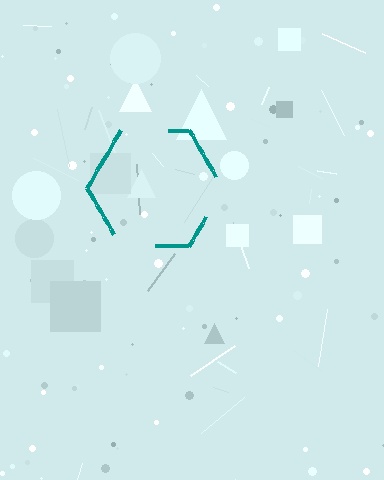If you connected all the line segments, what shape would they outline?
They would outline a hexagon.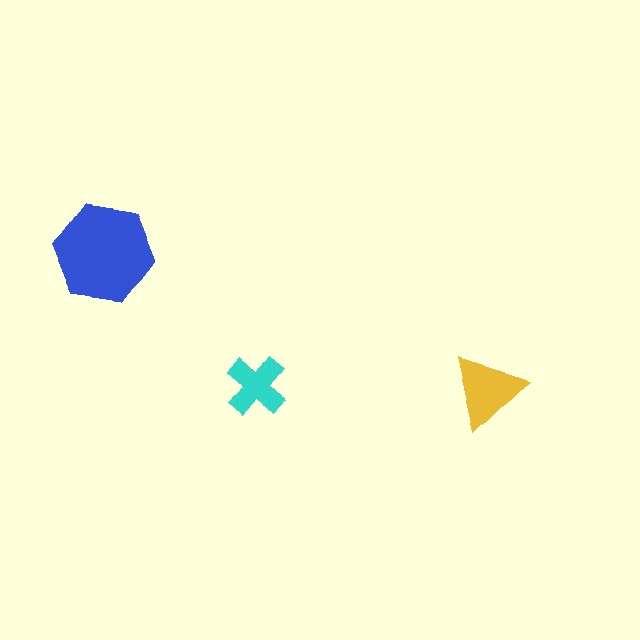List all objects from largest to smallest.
The blue hexagon, the yellow triangle, the cyan cross.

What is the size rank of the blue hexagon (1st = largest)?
1st.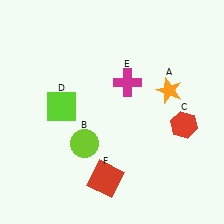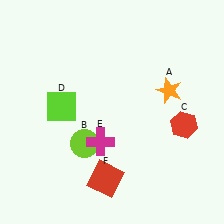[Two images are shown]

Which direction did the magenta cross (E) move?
The magenta cross (E) moved down.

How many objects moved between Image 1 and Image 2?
1 object moved between the two images.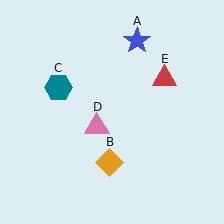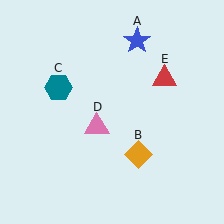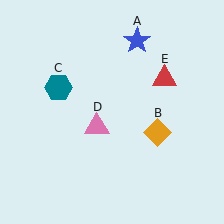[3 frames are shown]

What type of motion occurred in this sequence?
The orange diamond (object B) rotated counterclockwise around the center of the scene.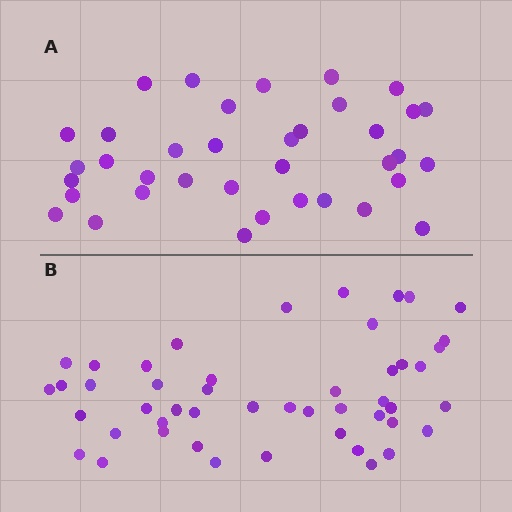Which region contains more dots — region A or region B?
Region B (the bottom region) has more dots.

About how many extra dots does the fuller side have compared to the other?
Region B has roughly 12 or so more dots than region A.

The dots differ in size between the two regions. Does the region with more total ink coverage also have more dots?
No. Region A has more total ink coverage because its dots are larger, but region B actually contains more individual dots. Total area can be misleading — the number of items is what matters here.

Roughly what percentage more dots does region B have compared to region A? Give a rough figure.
About 30% more.